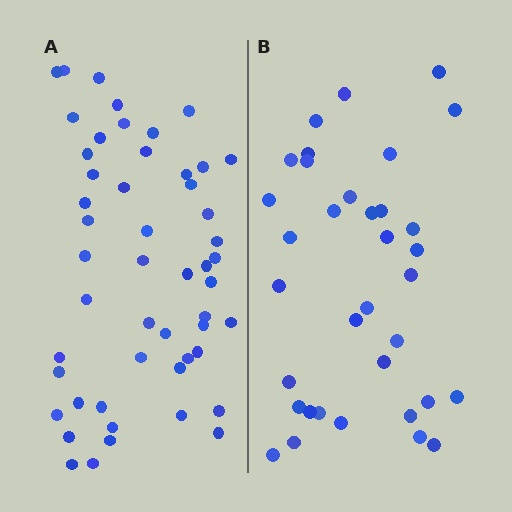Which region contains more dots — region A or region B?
Region A (the left region) has more dots.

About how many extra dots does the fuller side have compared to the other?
Region A has approximately 15 more dots than region B.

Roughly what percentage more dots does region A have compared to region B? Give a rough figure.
About 45% more.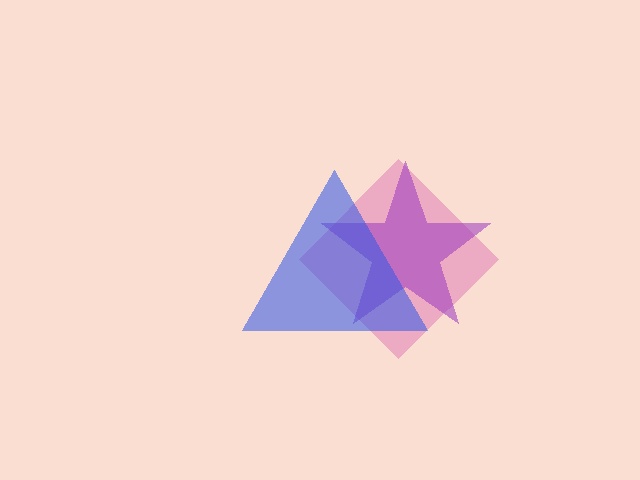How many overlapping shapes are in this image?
There are 3 overlapping shapes in the image.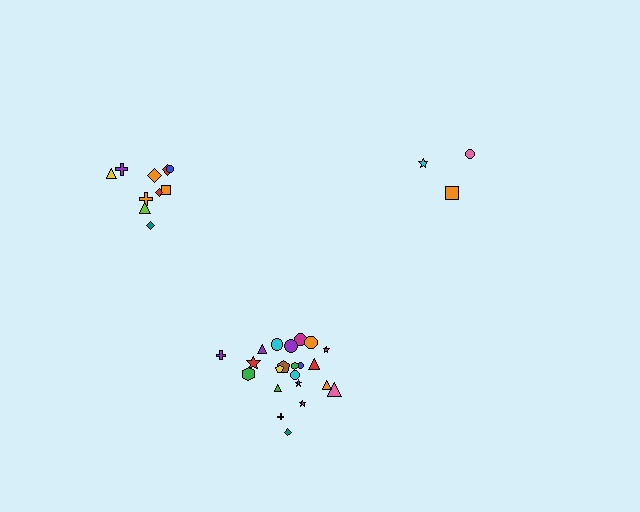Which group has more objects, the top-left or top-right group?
The top-left group.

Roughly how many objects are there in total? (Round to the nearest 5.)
Roughly 35 objects in total.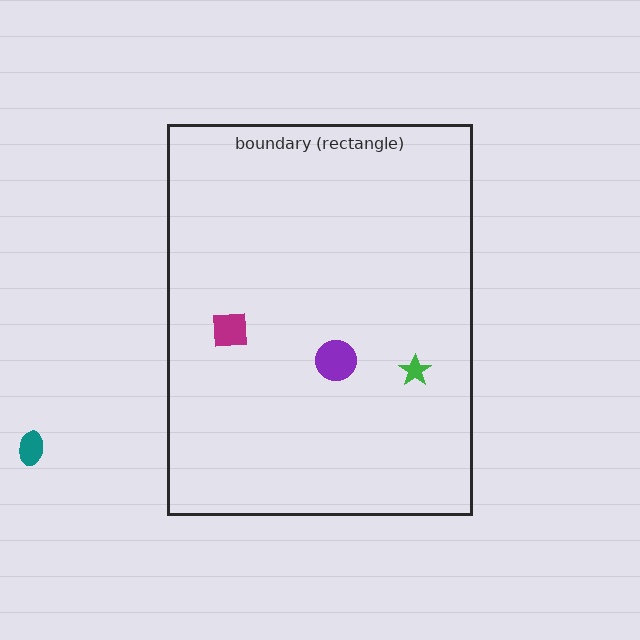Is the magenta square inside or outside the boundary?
Inside.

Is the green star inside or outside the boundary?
Inside.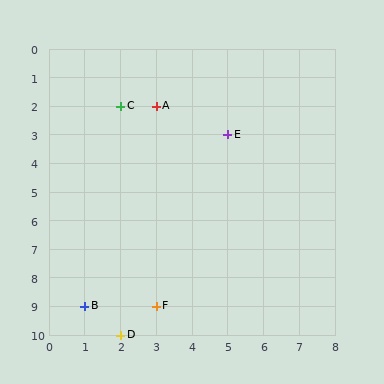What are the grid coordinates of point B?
Point B is at grid coordinates (1, 9).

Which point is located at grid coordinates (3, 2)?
Point A is at (3, 2).